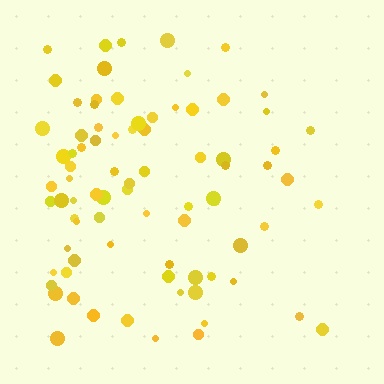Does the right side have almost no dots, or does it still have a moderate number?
Still a moderate number, just noticeably fewer than the left.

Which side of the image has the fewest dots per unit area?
The right.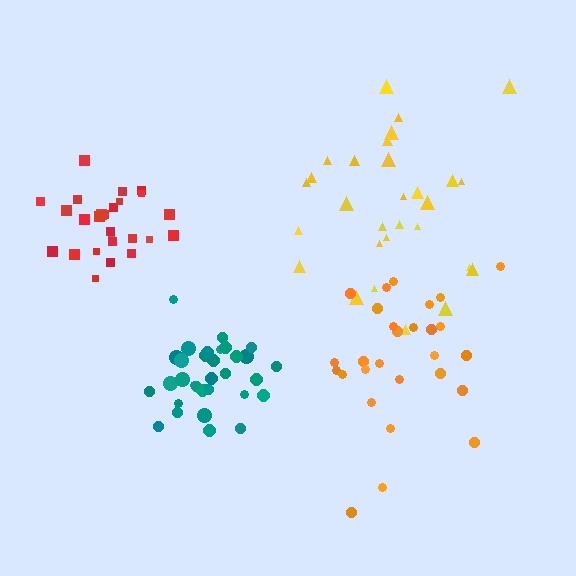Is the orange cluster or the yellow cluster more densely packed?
Orange.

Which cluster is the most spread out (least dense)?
Yellow.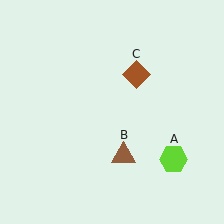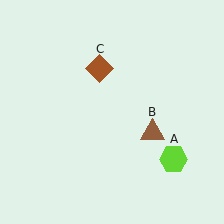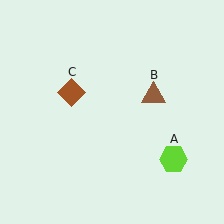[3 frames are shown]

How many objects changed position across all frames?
2 objects changed position: brown triangle (object B), brown diamond (object C).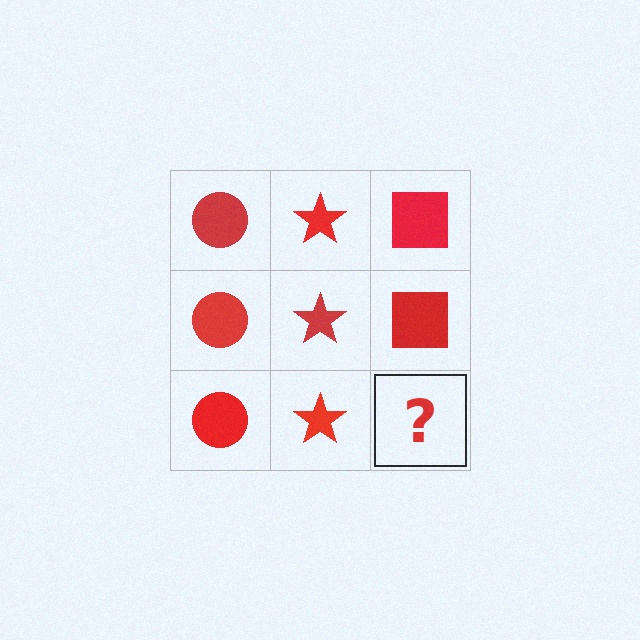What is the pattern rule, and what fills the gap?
The rule is that each column has a consistent shape. The gap should be filled with a red square.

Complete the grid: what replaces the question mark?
The question mark should be replaced with a red square.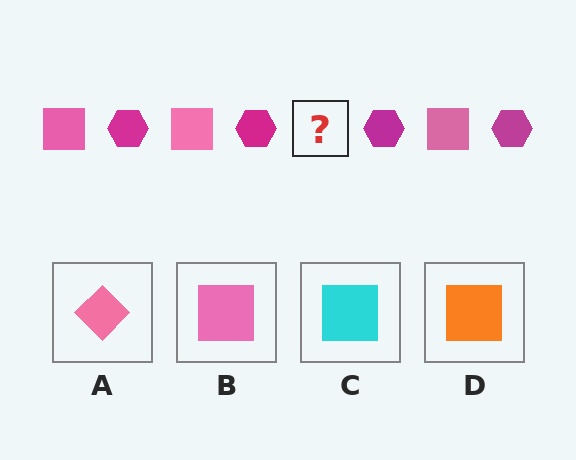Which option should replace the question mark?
Option B.